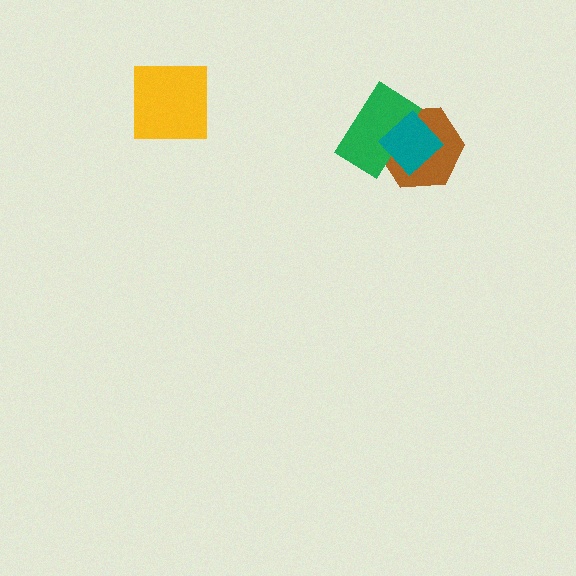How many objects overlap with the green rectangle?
2 objects overlap with the green rectangle.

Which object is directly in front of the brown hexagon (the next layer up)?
The green rectangle is directly in front of the brown hexagon.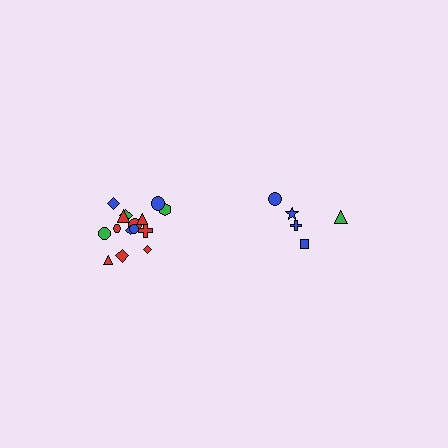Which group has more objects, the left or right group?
The left group.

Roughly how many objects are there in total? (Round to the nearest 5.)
Roughly 20 objects in total.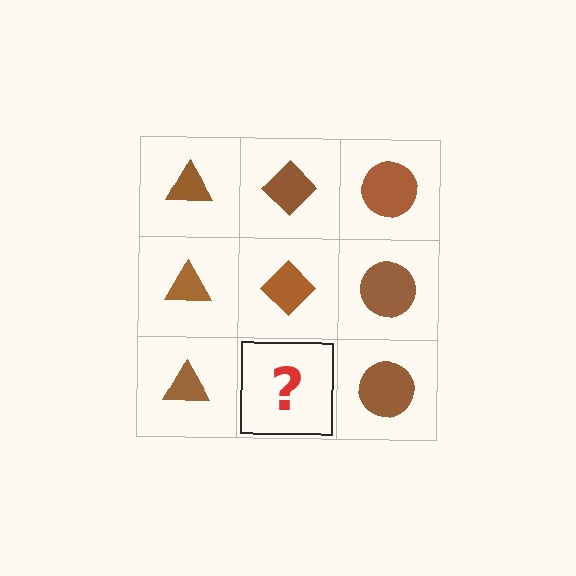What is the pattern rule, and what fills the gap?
The rule is that each column has a consistent shape. The gap should be filled with a brown diamond.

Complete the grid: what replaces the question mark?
The question mark should be replaced with a brown diamond.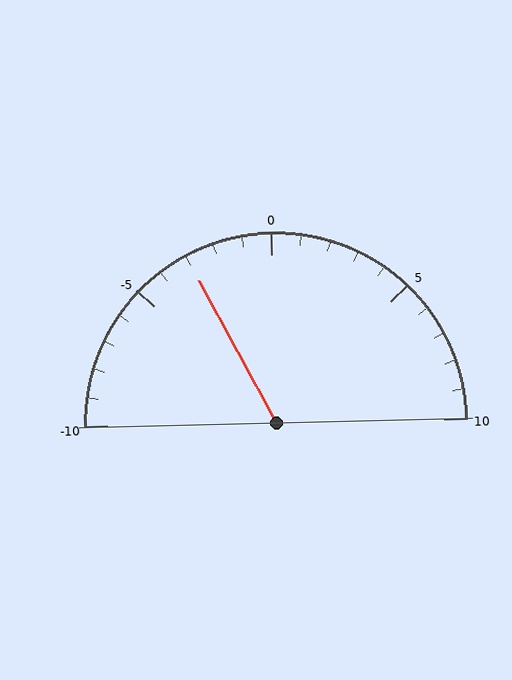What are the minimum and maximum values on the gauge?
The gauge ranges from -10 to 10.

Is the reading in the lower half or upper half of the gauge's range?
The reading is in the lower half of the range (-10 to 10).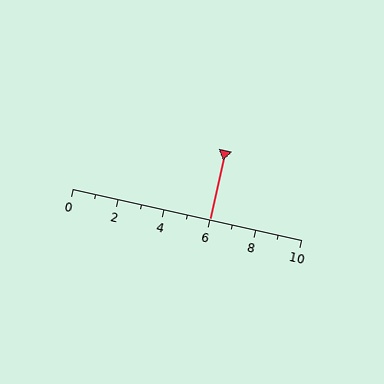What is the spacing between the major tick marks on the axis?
The major ticks are spaced 2 apart.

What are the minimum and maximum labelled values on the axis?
The axis runs from 0 to 10.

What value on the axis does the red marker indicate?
The marker indicates approximately 6.